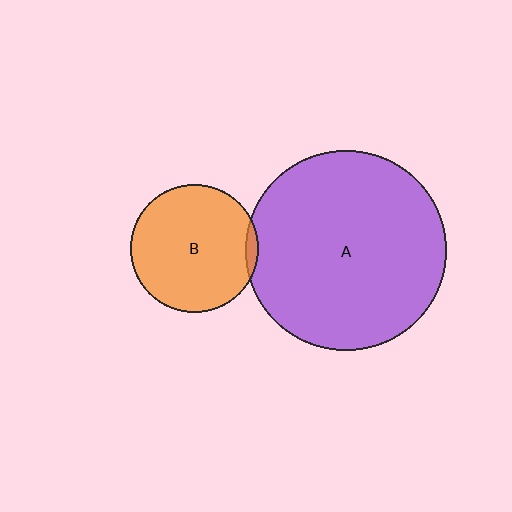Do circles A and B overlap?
Yes.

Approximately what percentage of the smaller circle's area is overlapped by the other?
Approximately 5%.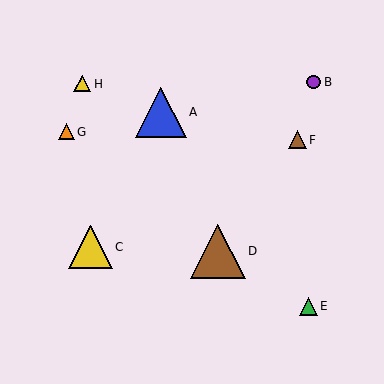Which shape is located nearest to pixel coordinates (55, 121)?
The orange triangle (labeled G) at (66, 132) is nearest to that location.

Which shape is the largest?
The brown triangle (labeled D) is the largest.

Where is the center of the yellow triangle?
The center of the yellow triangle is at (91, 247).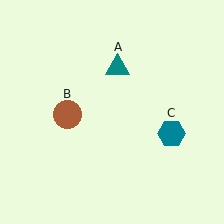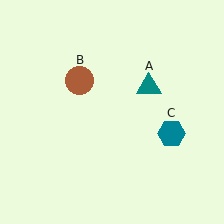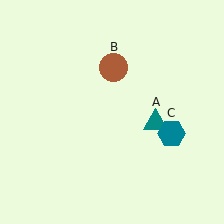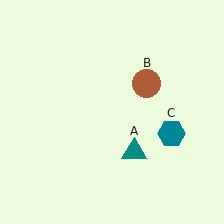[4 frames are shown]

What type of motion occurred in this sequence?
The teal triangle (object A), brown circle (object B) rotated clockwise around the center of the scene.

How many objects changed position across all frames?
2 objects changed position: teal triangle (object A), brown circle (object B).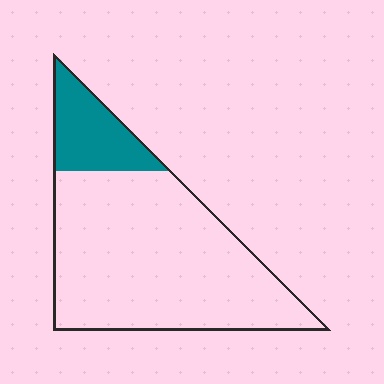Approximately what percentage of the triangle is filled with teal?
Approximately 20%.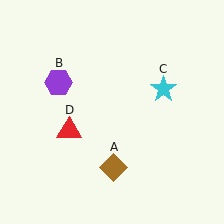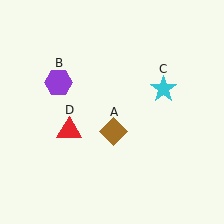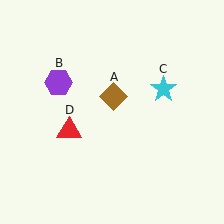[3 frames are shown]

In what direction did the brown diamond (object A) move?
The brown diamond (object A) moved up.